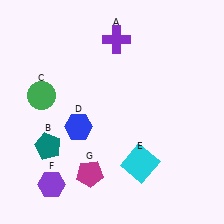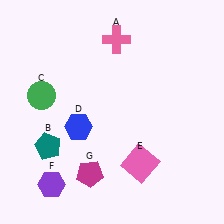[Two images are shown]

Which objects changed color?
A changed from purple to pink. E changed from cyan to pink.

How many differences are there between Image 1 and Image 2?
There are 2 differences between the two images.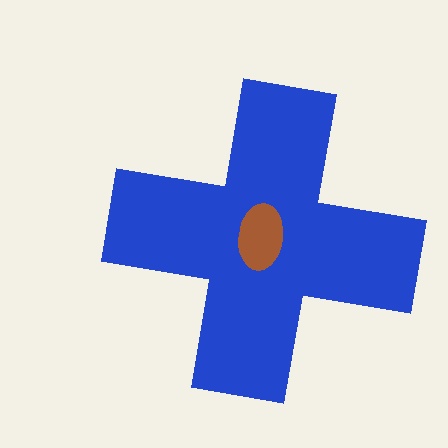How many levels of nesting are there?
2.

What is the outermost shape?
The blue cross.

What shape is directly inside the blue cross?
The brown ellipse.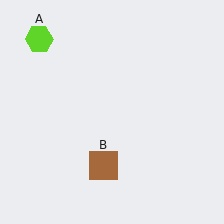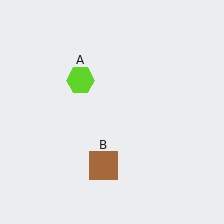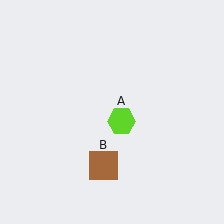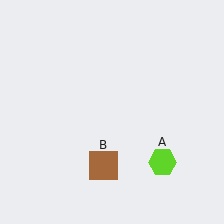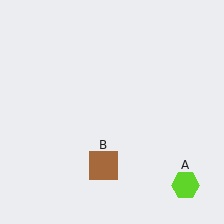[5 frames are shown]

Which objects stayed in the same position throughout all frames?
Brown square (object B) remained stationary.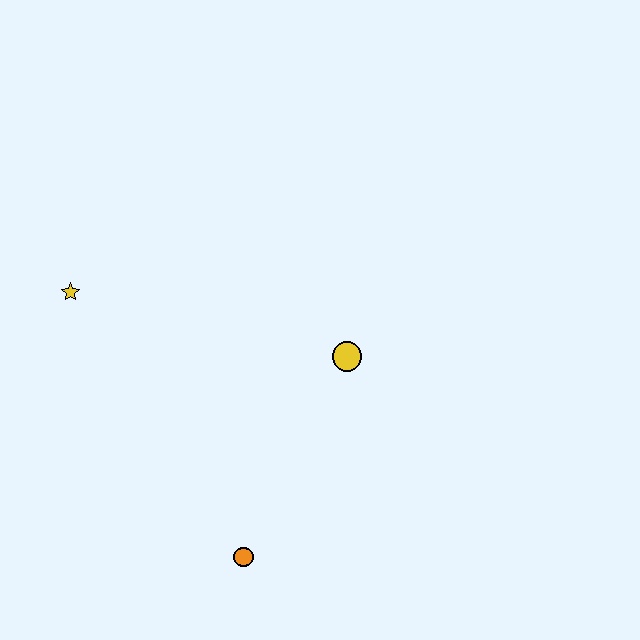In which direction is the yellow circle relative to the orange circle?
The yellow circle is above the orange circle.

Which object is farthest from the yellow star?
The orange circle is farthest from the yellow star.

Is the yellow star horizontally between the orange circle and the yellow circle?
No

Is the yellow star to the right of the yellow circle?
No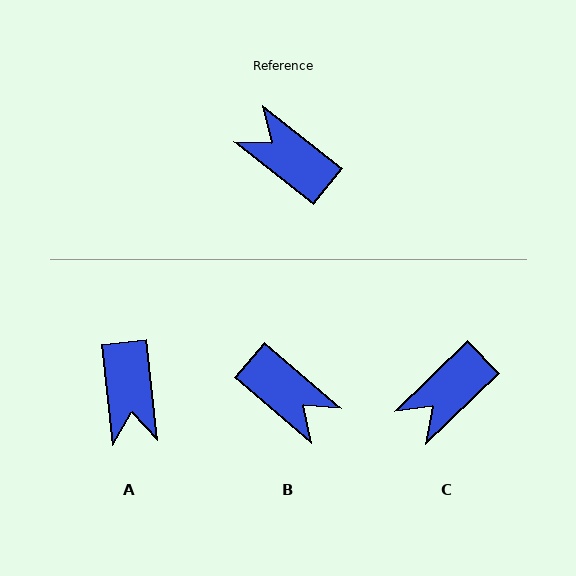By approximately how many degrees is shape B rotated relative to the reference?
Approximately 178 degrees counter-clockwise.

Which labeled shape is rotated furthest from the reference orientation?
B, about 178 degrees away.